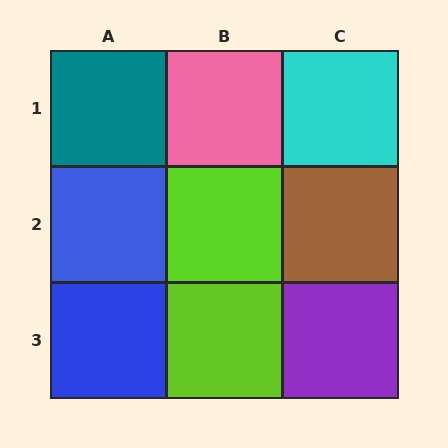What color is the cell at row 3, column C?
Purple.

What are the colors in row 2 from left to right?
Blue, lime, brown.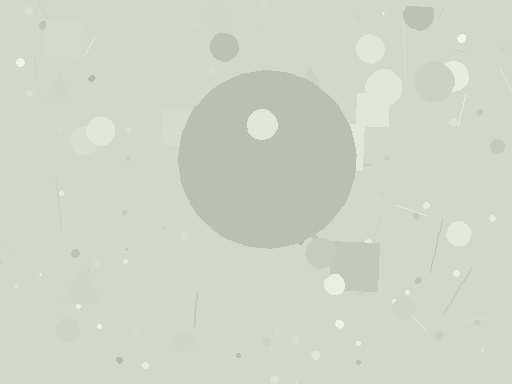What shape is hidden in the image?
A circle is hidden in the image.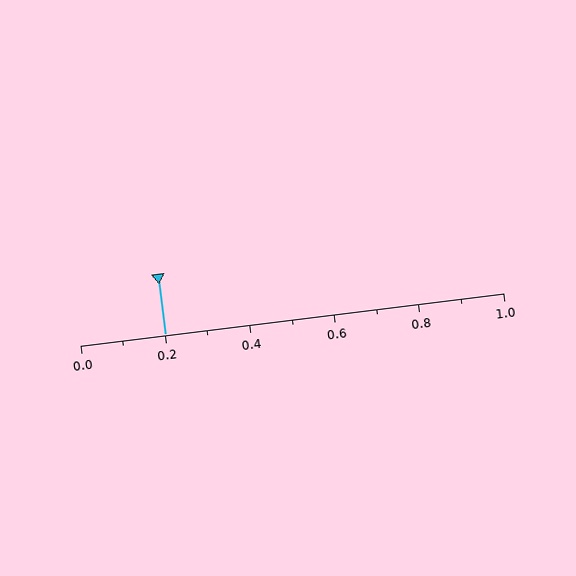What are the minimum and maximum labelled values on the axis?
The axis runs from 0.0 to 1.0.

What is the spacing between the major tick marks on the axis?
The major ticks are spaced 0.2 apart.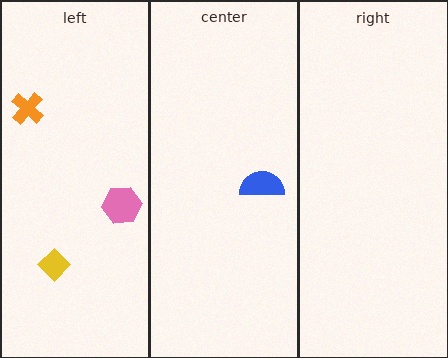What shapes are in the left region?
The yellow diamond, the pink hexagon, the orange cross.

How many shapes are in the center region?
1.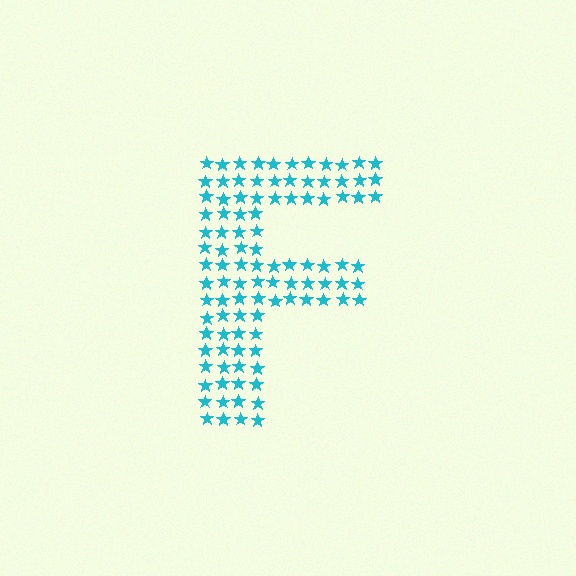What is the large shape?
The large shape is the letter F.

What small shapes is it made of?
It is made of small stars.